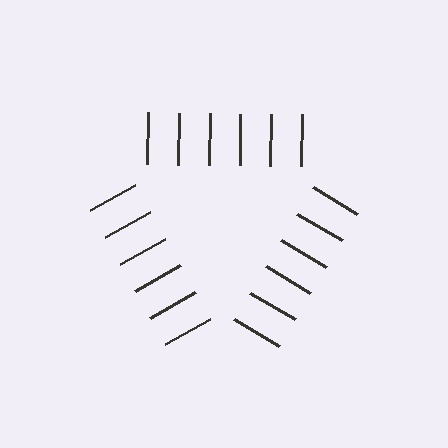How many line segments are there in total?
18 — 6 along each of the 3 edges.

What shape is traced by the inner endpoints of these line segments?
An illusory triangle — the line segments terminate on its edges but no continuous stroke is drawn.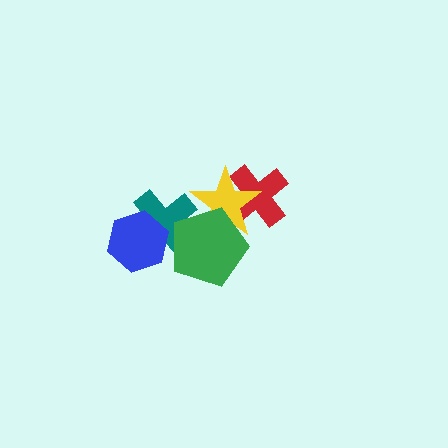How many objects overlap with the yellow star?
3 objects overlap with the yellow star.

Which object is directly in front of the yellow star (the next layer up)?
The teal cross is directly in front of the yellow star.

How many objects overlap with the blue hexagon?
1 object overlaps with the blue hexagon.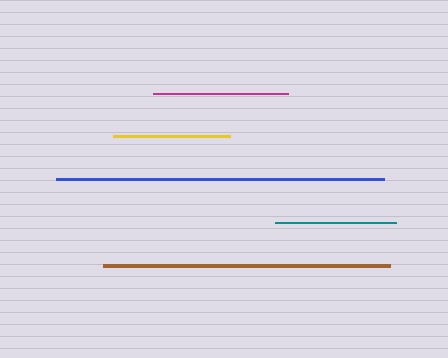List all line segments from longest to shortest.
From longest to shortest: blue, brown, magenta, teal, yellow.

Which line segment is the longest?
The blue line is the longest at approximately 328 pixels.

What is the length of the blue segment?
The blue segment is approximately 328 pixels long.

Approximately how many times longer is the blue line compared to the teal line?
The blue line is approximately 2.7 times the length of the teal line.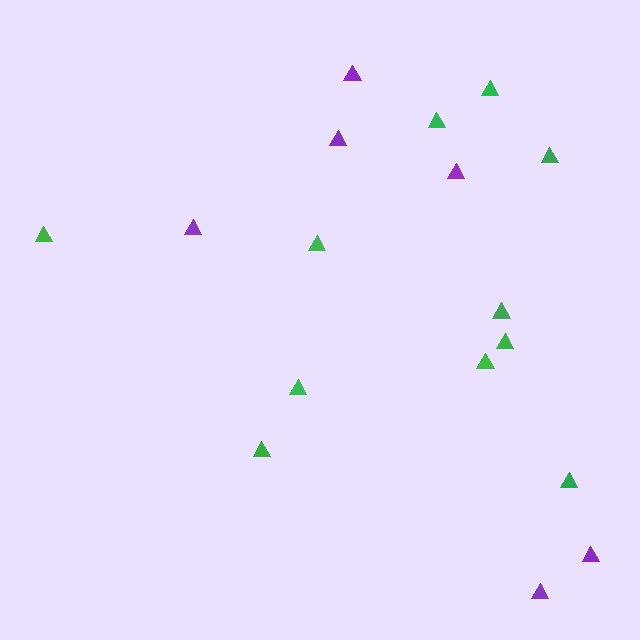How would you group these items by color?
There are 2 groups: one group of purple triangles (6) and one group of green triangles (11).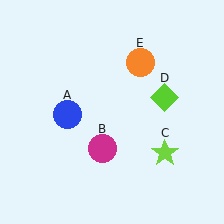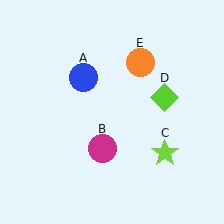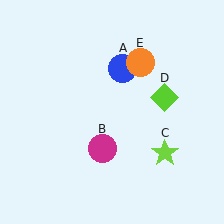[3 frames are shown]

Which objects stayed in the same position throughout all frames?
Magenta circle (object B) and lime star (object C) and lime diamond (object D) and orange circle (object E) remained stationary.